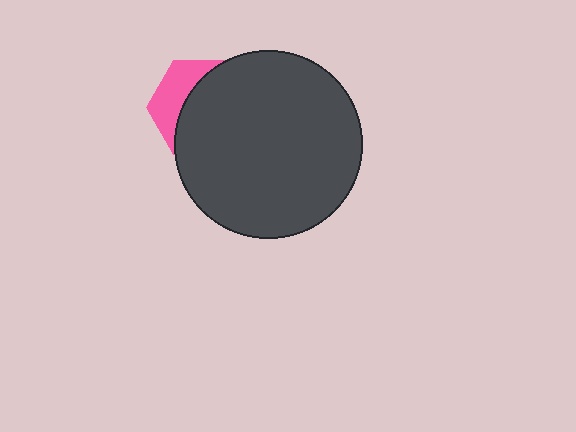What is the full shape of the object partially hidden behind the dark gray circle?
The partially hidden object is a pink hexagon.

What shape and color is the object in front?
The object in front is a dark gray circle.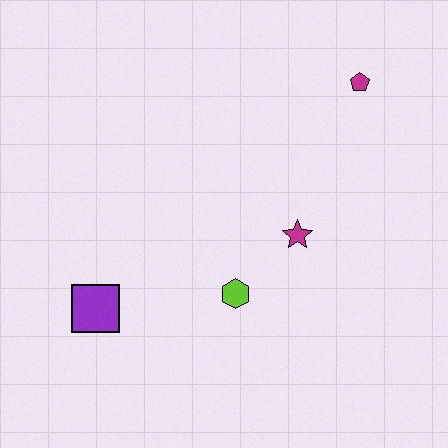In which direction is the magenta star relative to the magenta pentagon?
The magenta star is below the magenta pentagon.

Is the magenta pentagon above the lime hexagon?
Yes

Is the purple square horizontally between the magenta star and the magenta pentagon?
No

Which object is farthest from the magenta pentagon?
The purple square is farthest from the magenta pentagon.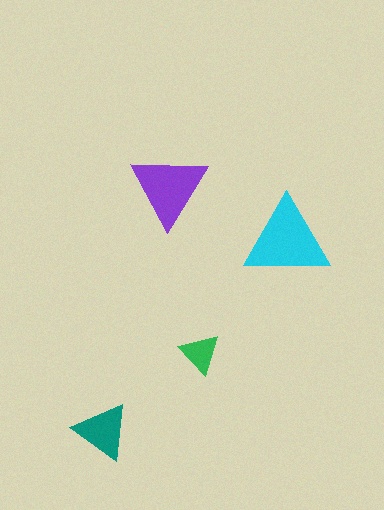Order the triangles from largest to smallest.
the cyan one, the purple one, the teal one, the green one.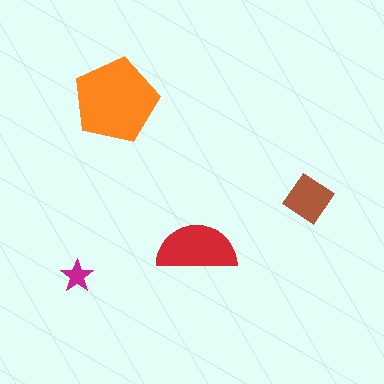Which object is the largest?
The orange pentagon.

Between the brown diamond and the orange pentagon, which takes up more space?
The orange pentagon.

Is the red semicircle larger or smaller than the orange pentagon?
Smaller.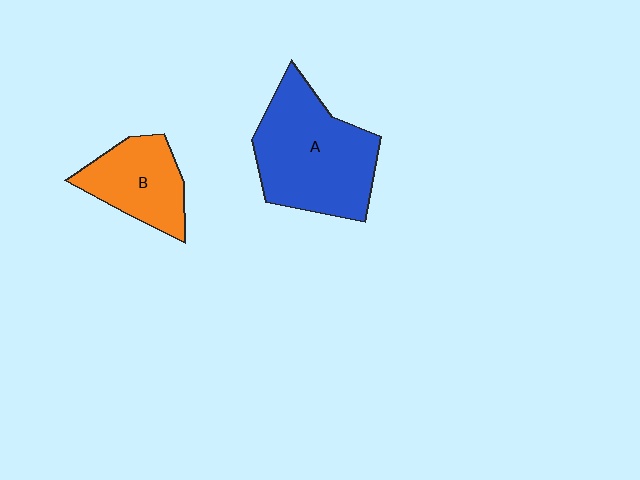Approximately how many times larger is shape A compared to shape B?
Approximately 1.7 times.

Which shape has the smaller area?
Shape B (orange).